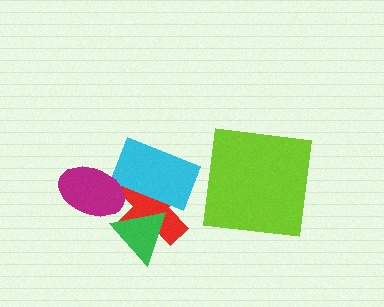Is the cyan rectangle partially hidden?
Yes, it is partially covered by another shape.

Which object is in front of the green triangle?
The cyan rectangle is in front of the green triangle.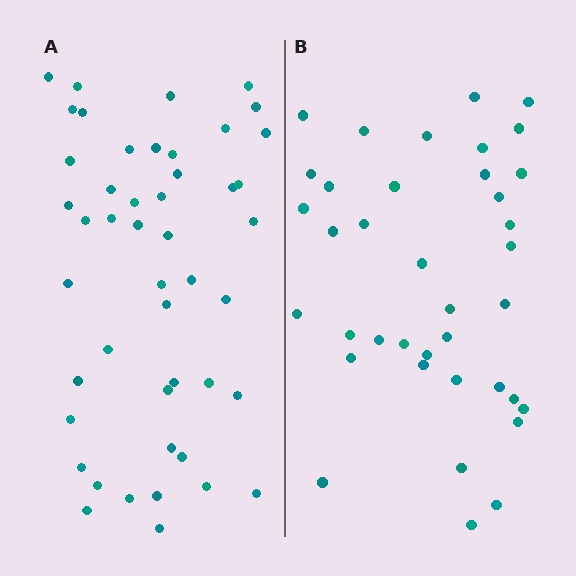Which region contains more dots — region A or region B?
Region A (the left region) has more dots.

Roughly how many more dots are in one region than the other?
Region A has roughly 8 or so more dots than region B.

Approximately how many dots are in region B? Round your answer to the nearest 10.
About 40 dots. (The exact count is 38, which rounds to 40.)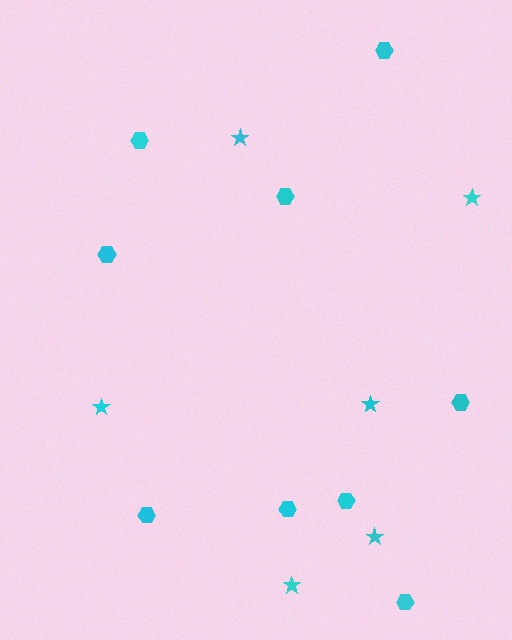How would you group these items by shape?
There are 2 groups: one group of hexagons (9) and one group of stars (6).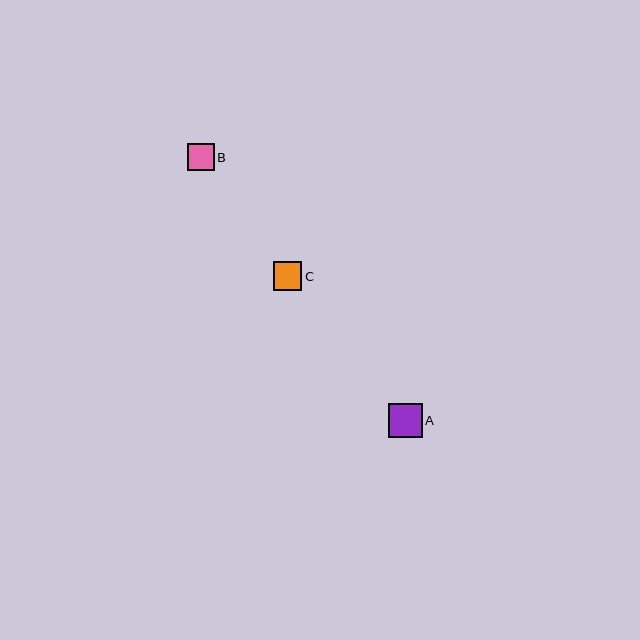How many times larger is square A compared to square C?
Square A is approximately 1.2 times the size of square C.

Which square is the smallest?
Square B is the smallest with a size of approximately 27 pixels.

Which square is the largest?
Square A is the largest with a size of approximately 34 pixels.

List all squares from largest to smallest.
From largest to smallest: A, C, B.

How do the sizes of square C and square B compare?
Square C and square B are approximately the same size.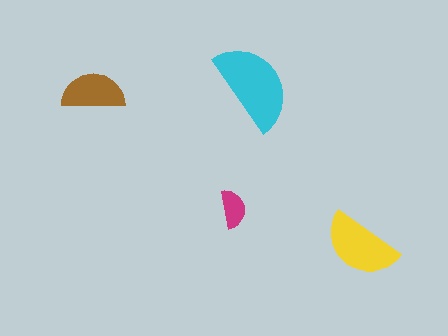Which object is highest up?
The cyan semicircle is topmost.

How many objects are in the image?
There are 4 objects in the image.